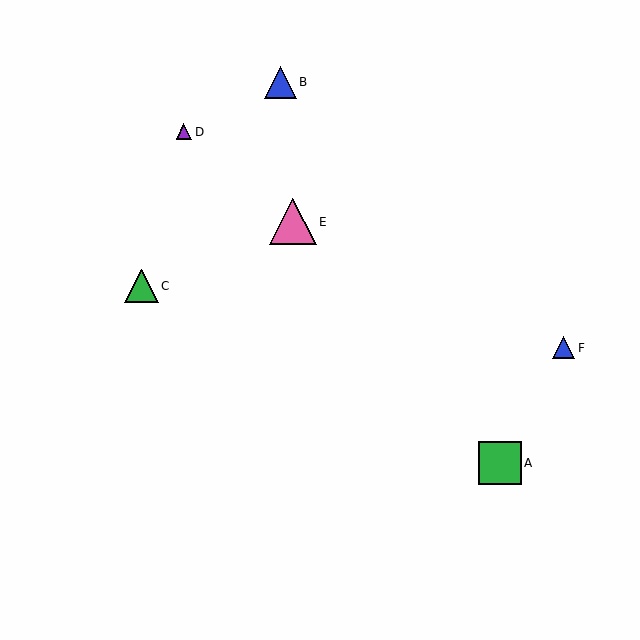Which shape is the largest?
The pink triangle (labeled E) is the largest.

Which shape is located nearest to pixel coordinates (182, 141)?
The purple triangle (labeled D) at (184, 132) is nearest to that location.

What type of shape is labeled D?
Shape D is a purple triangle.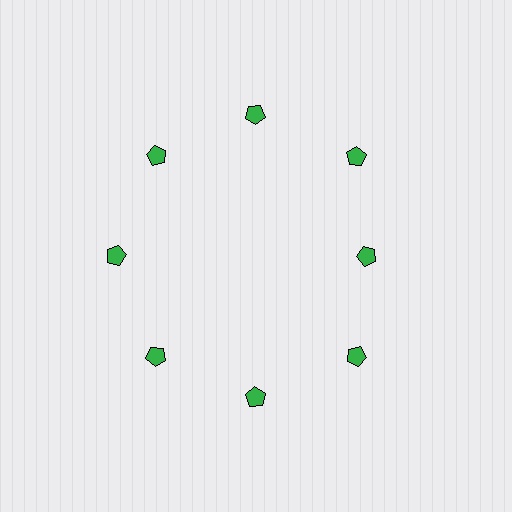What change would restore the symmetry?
The symmetry would be restored by moving it outward, back onto the ring so that all 8 pentagons sit at equal angles and equal distance from the center.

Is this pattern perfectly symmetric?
No. The 8 green pentagons are arranged in a ring, but one element near the 3 o'clock position is pulled inward toward the center, breaking the 8-fold rotational symmetry.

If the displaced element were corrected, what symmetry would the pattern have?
It would have 8-fold rotational symmetry — the pattern would map onto itself every 45 degrees.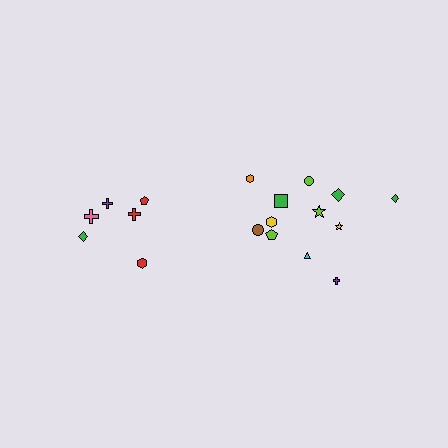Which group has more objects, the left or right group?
The right group.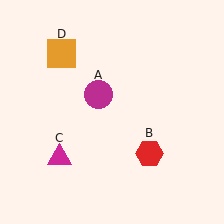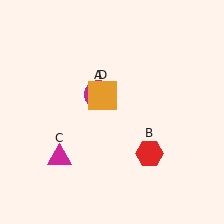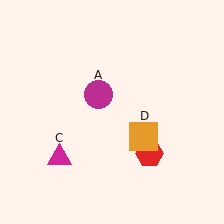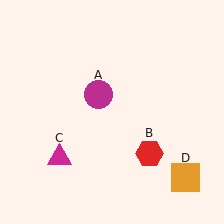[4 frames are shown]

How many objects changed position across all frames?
1 object changed position: orange square (object D).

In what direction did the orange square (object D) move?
The orange square (object D) moved down and to the right.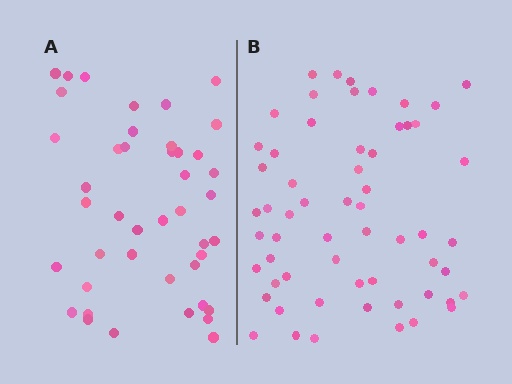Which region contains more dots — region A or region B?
Region B (the right region) has more dots.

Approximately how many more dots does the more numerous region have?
Region B has approximately 15 more dots than region A.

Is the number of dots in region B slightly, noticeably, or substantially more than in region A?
Region B has noticeably more, but not dramatically so. The ratio is roughly 1.4 to 1.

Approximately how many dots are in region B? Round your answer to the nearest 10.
About 60 dots. (The exact count is 59, which rounds to 60.)